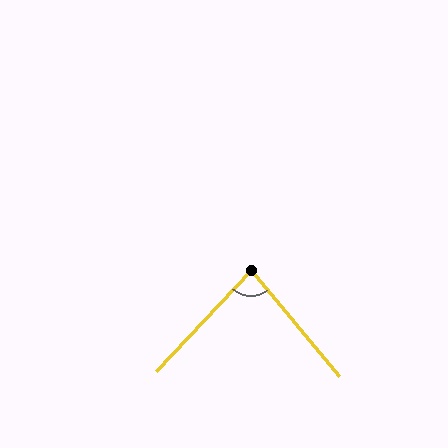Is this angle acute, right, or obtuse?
It is acute.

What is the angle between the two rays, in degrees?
Approximately 83 degrees.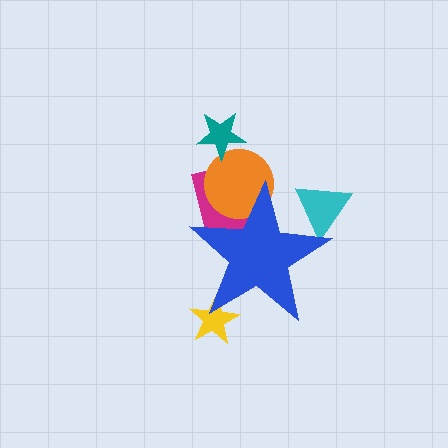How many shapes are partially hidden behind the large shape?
4 shapes are partially hidden.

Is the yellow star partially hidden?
Yes, the yellow star is partially hidden behind the blue star.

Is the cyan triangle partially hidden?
Yes, the cyan triangle is partially hidden behind the blue star.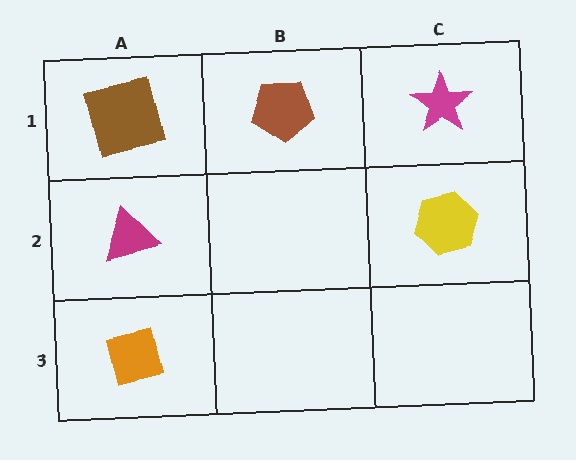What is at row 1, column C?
A magenta star.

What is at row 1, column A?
A brown square.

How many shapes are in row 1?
3 shapes.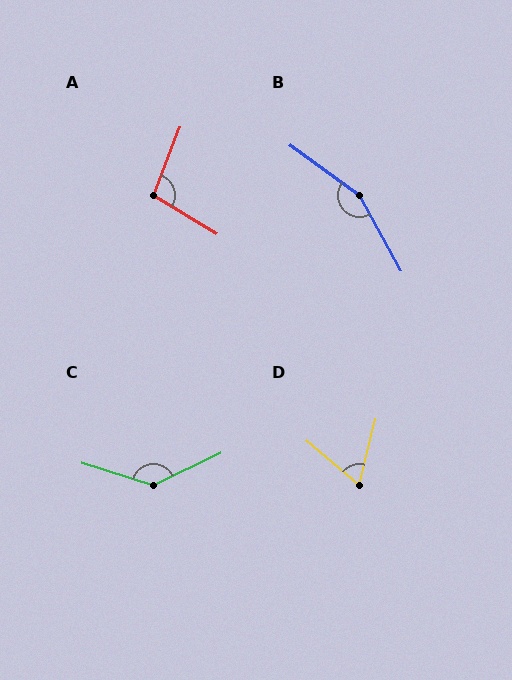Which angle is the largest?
B, at approximately 155 degrees.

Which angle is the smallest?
D, at approximately 64 degrees.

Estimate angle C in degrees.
Approximately 137 degrees.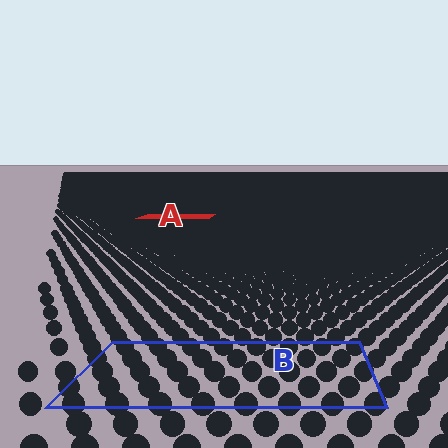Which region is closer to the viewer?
Region B is closer. The texture elements there are larger and more spread out.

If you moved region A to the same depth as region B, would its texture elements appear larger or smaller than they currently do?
They would appear larger. At a closer depth, the same texture elements are projected at a bigger on-screen size.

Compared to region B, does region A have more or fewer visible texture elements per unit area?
Region A has more texture elements per unit area — they are packed more densely because it is farther away.